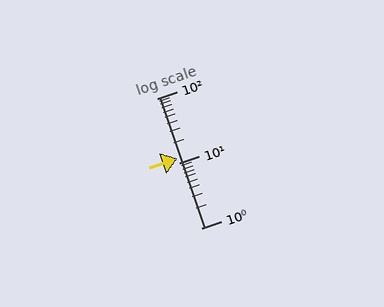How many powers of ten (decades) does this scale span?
The scale spans 2 decades, from 1 to 100.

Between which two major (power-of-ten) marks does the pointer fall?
The pointer is between 10 and 100.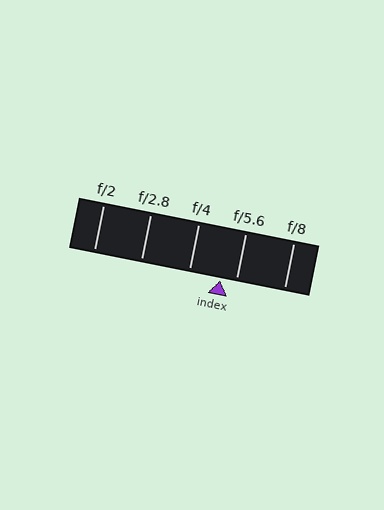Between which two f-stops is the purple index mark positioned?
The index mark is between f/4 and f/5.6.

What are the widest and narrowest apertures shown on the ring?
The widest aperture shown is f/2 and the narrowest is f/8.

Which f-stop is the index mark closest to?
The index mark is closest to f/5.6.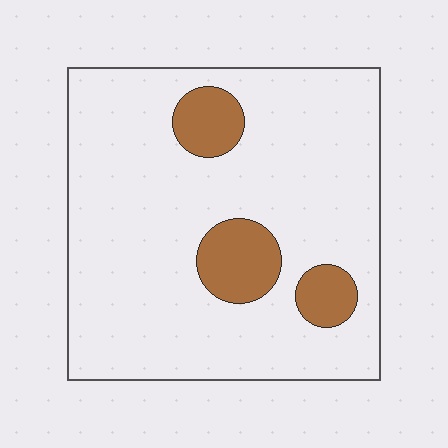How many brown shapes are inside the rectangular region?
3.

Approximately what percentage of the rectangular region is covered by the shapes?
Approximately 15%.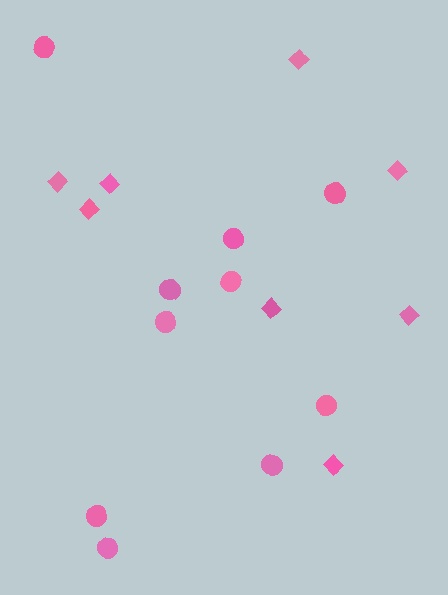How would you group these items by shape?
There are 2 groups: one group of diamonds (8) and one group of circles (10).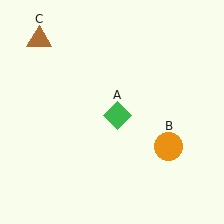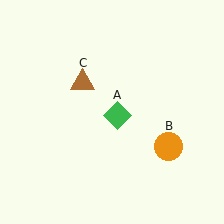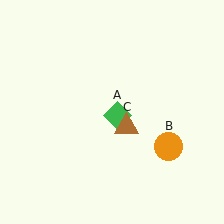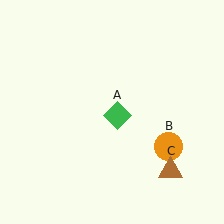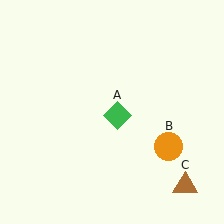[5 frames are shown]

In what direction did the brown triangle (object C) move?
The brown triangle (object C) moved down and to the right.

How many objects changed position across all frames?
1 object changed position: brown triangle (object C).